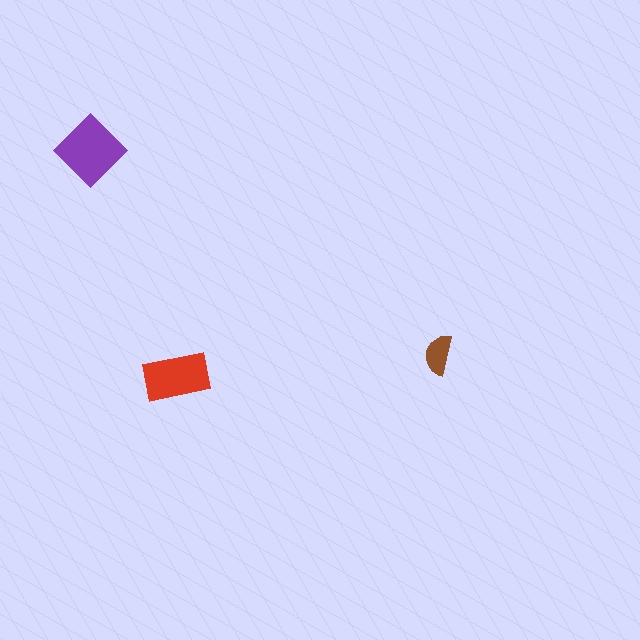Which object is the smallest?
The brown semicircle.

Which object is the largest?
The purple diamond.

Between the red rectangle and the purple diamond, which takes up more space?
The purple diamond.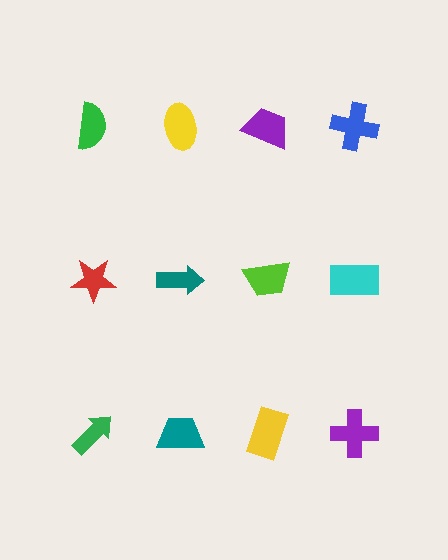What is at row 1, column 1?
A green semicircle.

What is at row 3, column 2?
A teal trapezoid.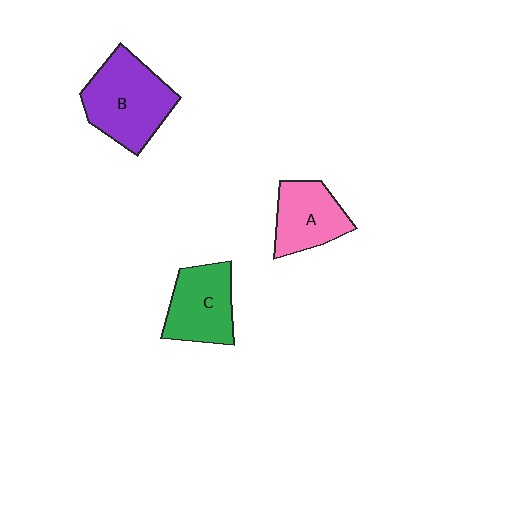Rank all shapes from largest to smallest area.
From largest to smallest: B (purple), C (green), A (pink).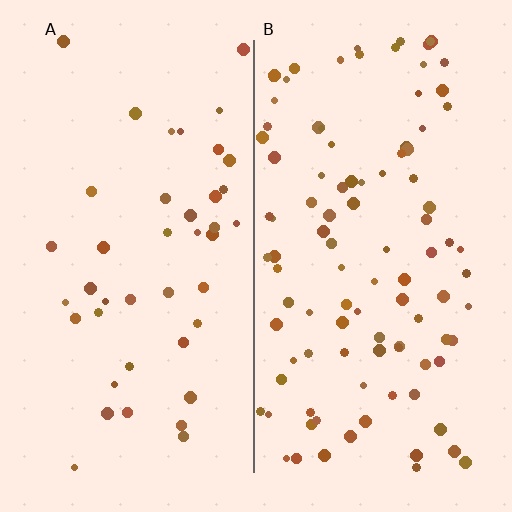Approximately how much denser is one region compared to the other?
Approximately 2.5× — region B over region A.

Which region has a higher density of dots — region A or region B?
B (the right).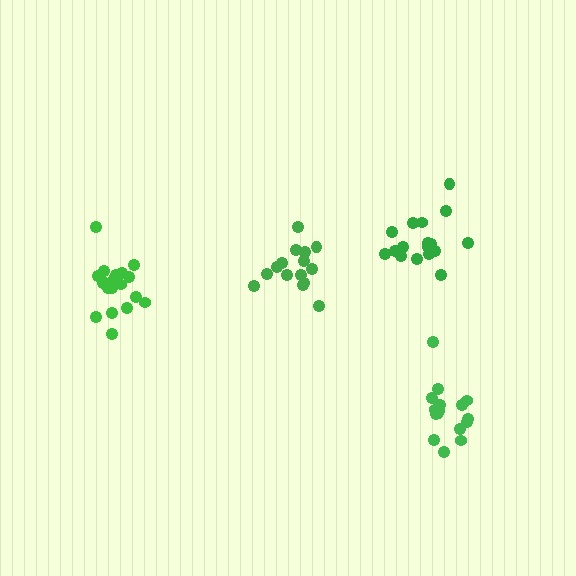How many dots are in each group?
Group 1: 15 dots, Group 2: 17 dots, Group 3: 19 dots, Group 4: 16 dots (67 total).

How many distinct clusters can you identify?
There are 4 distinct clusters.